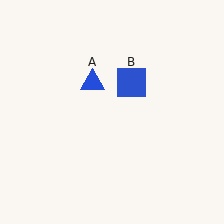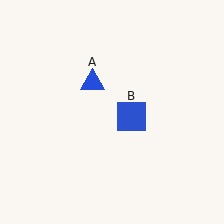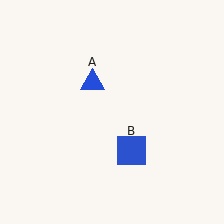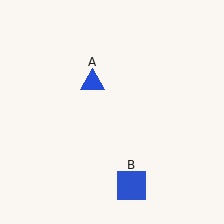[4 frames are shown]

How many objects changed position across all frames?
1 object changed position: blue square (object B).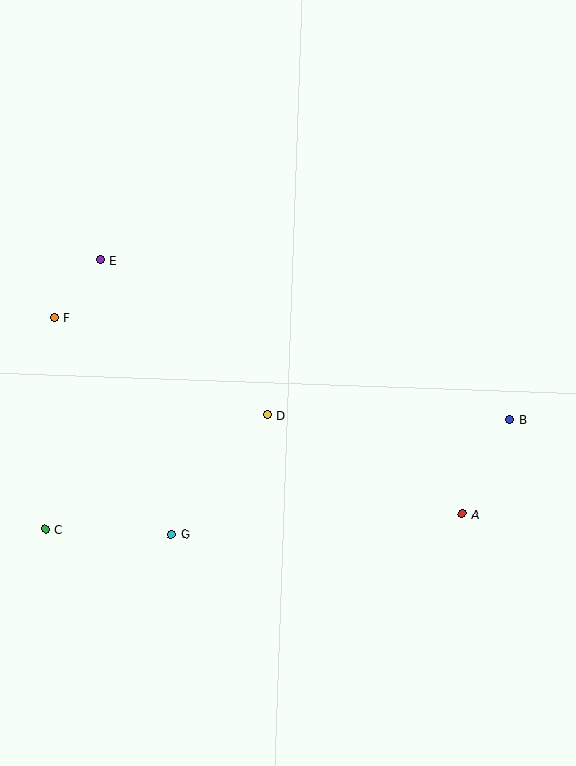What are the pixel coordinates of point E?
Point E is at (101, 260).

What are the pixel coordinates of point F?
Point F is at (54, 318).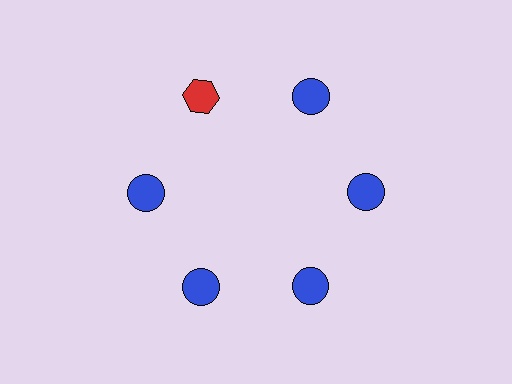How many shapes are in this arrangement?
There are 6 shapes arranged in a ring pattern.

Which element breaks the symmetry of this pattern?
The red hexagon at roughly the 11 o'clock position breaks the symmetry. All other shapes are blue circles.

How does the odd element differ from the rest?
It differs in both color (red instead of blue) and shape (hexagon instead of circle).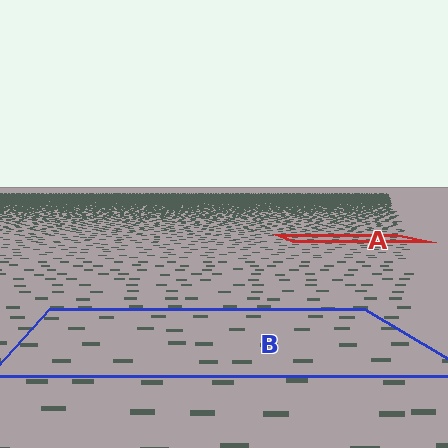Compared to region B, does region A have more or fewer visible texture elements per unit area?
Region A has more texture elements per unit area — they are packed more densely because it is farther away.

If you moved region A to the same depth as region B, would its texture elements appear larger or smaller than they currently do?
They would appear larger. At a closer depth, the same texture elements are projected at a bigger on-screen size.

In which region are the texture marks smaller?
The texture marks are smaller in region A, because it is farther away.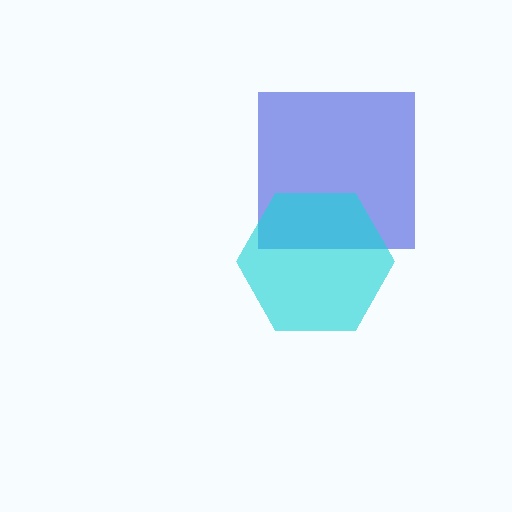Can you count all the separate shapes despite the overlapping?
Yes, there are 2 separate shapes.